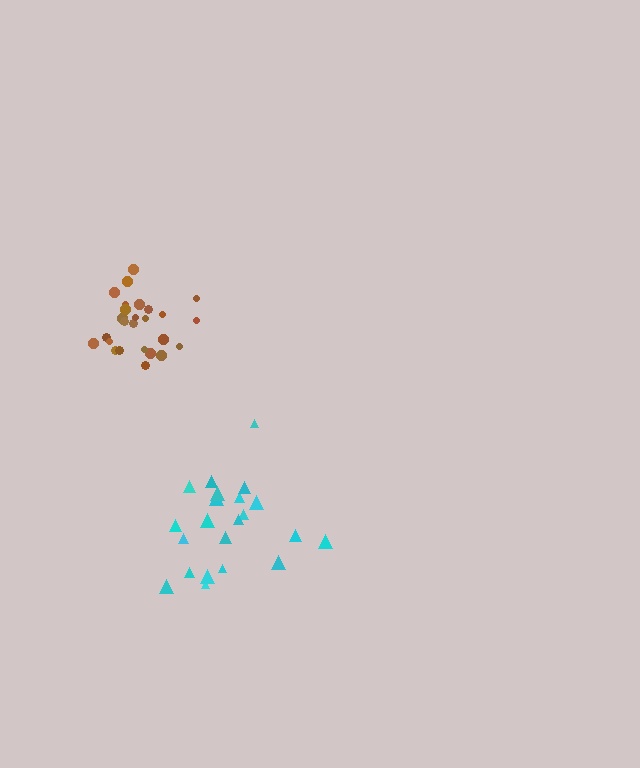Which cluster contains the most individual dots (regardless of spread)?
Brown (27).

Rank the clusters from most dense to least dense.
brown, cyan.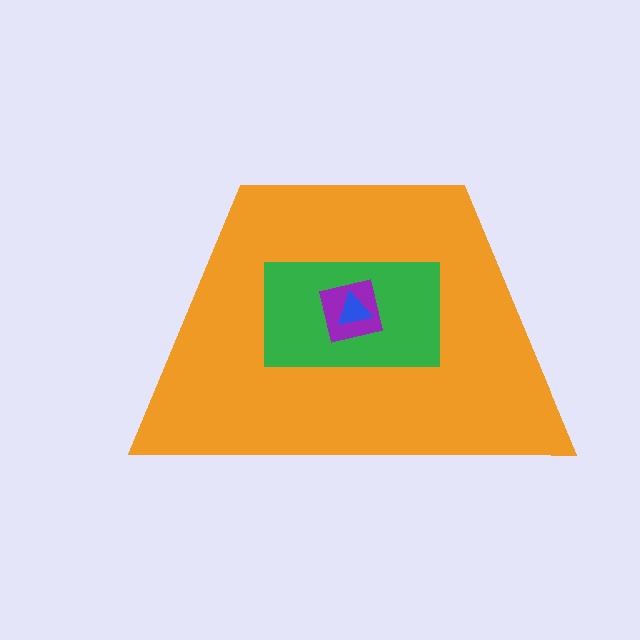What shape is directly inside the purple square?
The blue triangle.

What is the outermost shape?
The orange trapezoid.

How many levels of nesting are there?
4.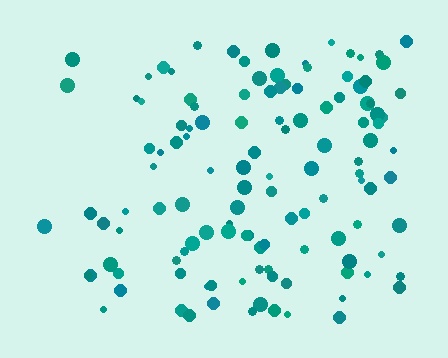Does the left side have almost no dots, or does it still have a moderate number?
Still a moderate number, just noticeably fewer than the right.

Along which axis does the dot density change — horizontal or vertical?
Horizontal.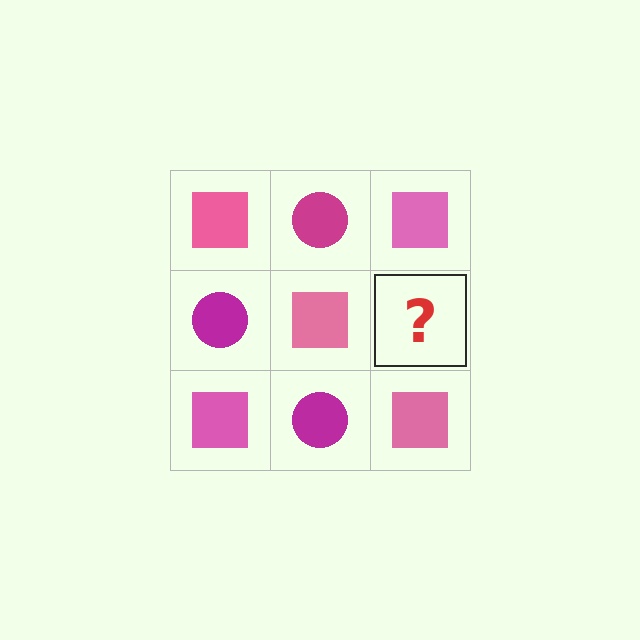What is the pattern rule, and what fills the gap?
The rule is that it alternates pink square and magenta circle in a checkerboard pattern. The gap should be filled with a magenta circle.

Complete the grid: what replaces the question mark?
The question mark should be replaced with a magenta circle.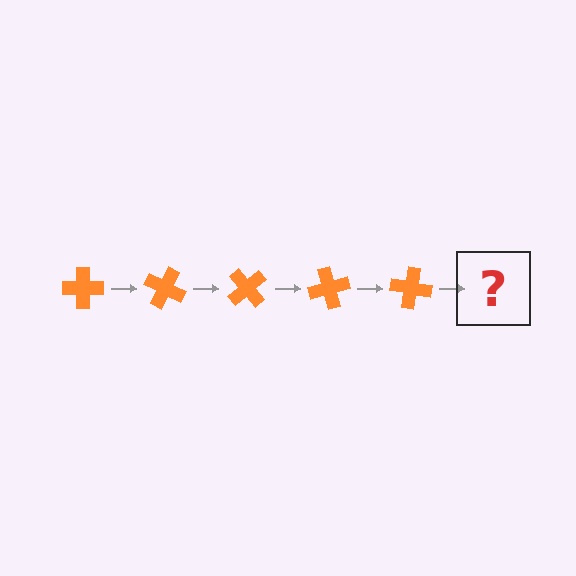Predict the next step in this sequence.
The next step is an orange cross rotated 125 degrees.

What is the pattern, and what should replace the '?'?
The pattern is that the cross rotates 25 degrees each step. The '?' should be an orange cross rotated 125 degrees.